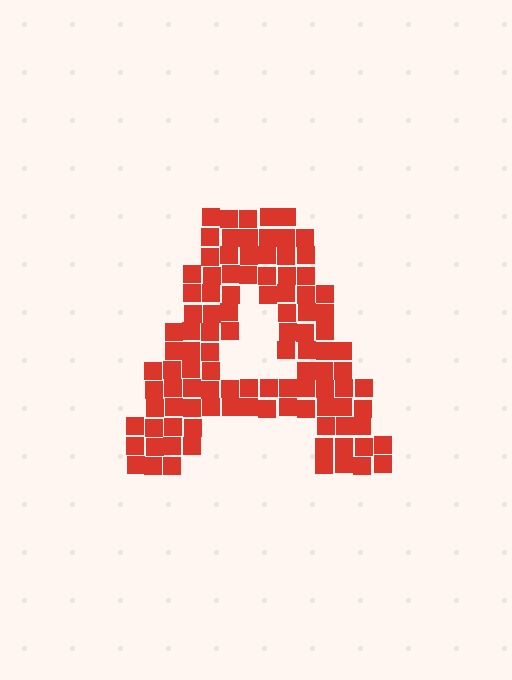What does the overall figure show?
The overall figure shows the letter A.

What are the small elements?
The small elements are squares.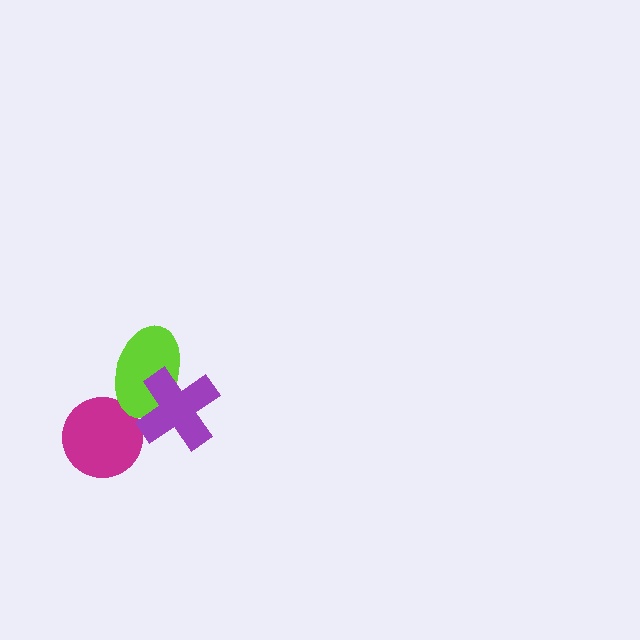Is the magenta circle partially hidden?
No, no other shape covers it.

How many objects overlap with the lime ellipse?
1 object overlaps with the lime ellipse.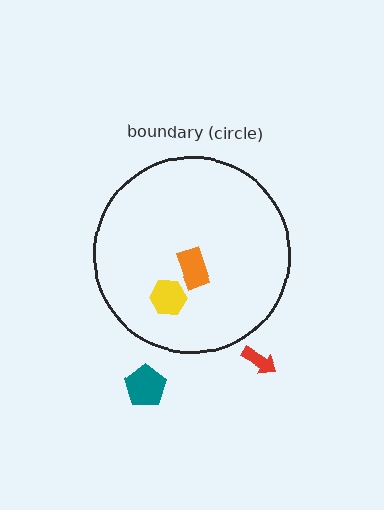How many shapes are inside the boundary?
2 inside, 2 outside.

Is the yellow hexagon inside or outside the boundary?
Inside.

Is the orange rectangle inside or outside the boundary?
Inside.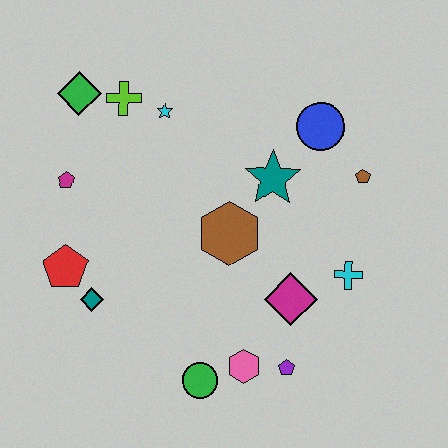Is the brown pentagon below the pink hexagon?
No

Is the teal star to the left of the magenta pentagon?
No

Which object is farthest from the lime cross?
The purple pentagon is farthest from the lime cross.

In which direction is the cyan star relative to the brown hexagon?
The cyan star is above the brown hexagon.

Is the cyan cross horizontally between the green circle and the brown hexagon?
No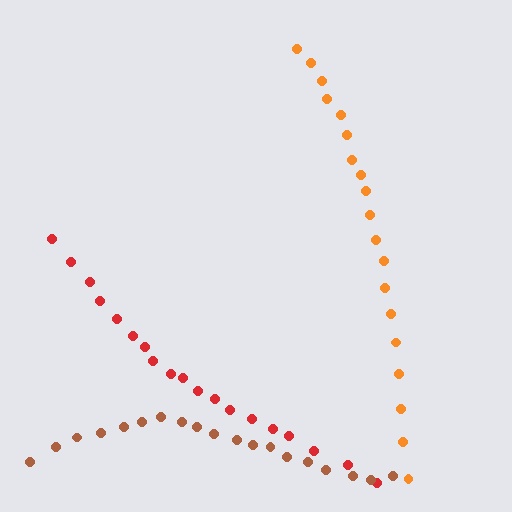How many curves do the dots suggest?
There are 3 distinct paths.